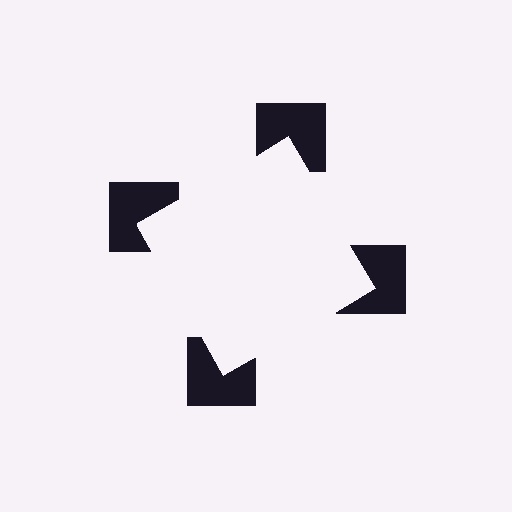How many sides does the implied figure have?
4 sides.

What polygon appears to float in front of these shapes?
An illusory square — its edges are inferred from the aligned wedge cuts in the notched squares, not physically drawn.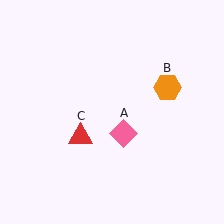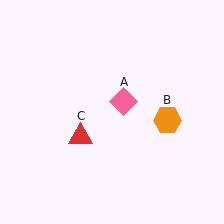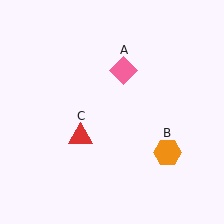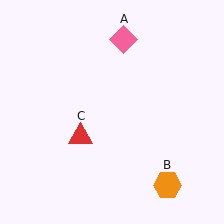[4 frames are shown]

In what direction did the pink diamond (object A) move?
The pink diamond (object A) moved up.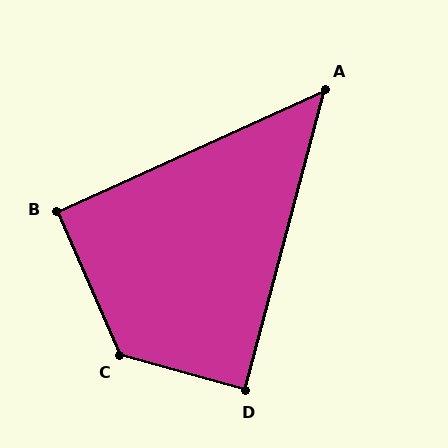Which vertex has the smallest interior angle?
A, at approximately 51 degrees.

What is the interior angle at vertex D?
Approximately 89 degrees (approximately right).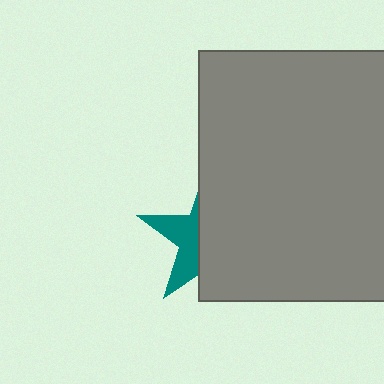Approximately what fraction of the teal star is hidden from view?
Roughly 64% of the teal star is hidden behind the gray rectangle.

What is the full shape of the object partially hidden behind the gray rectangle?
The partially hidden object is a teal star.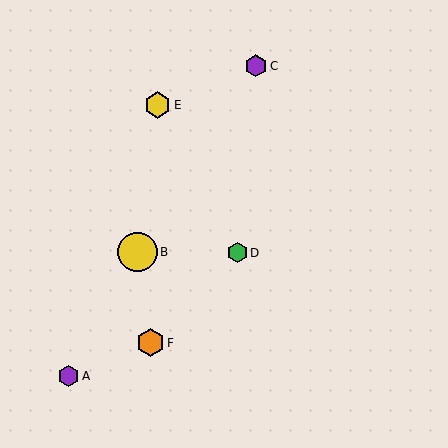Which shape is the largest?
The yellow circle (labeled B) is the largest.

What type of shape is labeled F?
Shape F is an orange hexagon.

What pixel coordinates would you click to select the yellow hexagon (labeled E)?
Click at (157, 105) to select the yellow hexagon E.